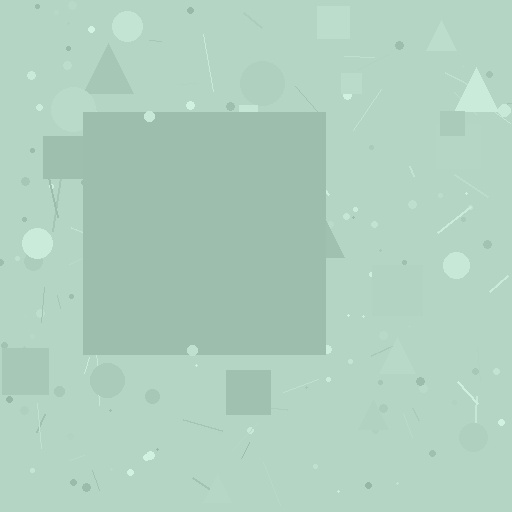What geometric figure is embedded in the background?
A square is embedded in the background.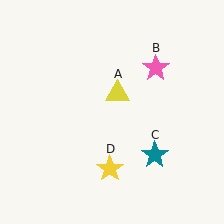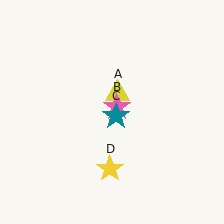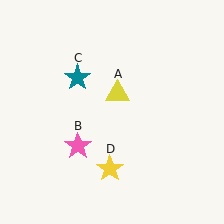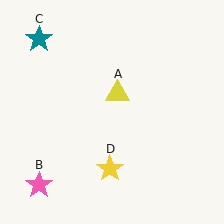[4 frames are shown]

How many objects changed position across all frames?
2 objects changed position: pink star (object B), teal star (object C).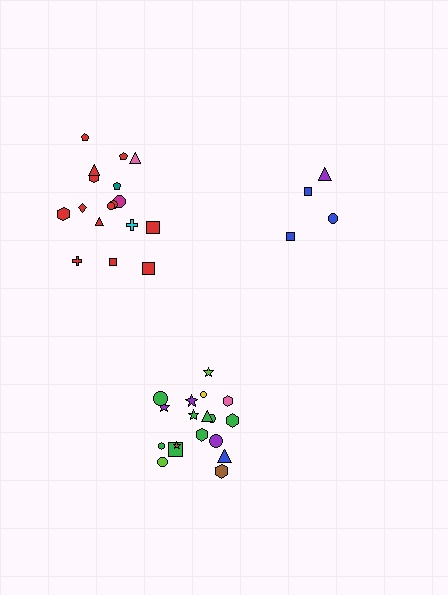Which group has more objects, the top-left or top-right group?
The top-left group.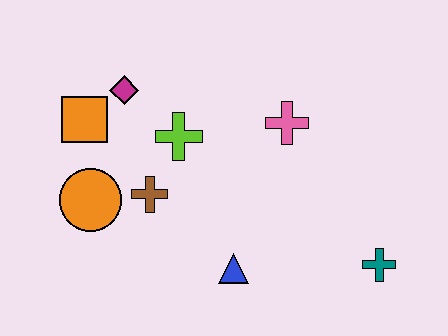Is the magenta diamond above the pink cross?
Yes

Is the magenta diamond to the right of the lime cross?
No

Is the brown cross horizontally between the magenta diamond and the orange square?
No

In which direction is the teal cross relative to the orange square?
The teal cross is to the right of the orange square.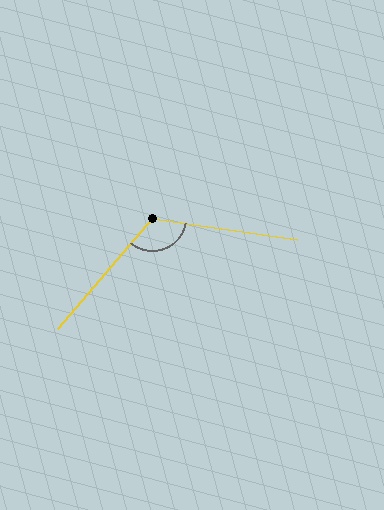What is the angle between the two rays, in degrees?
Approximately 122 degrees.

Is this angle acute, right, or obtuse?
It is obtuse.